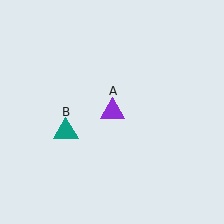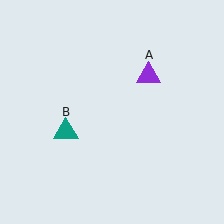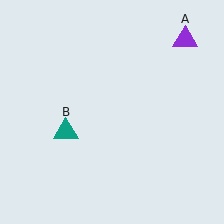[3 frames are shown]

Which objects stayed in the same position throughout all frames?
Teal triangle (object B) remained stationary.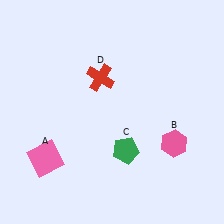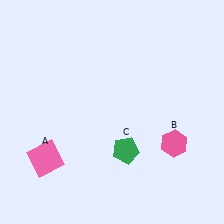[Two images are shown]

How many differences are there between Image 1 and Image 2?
There is 1 difference between the two images.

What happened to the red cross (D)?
The red cross (D) was removed in Image 2. It was in the top-left area of Image 1.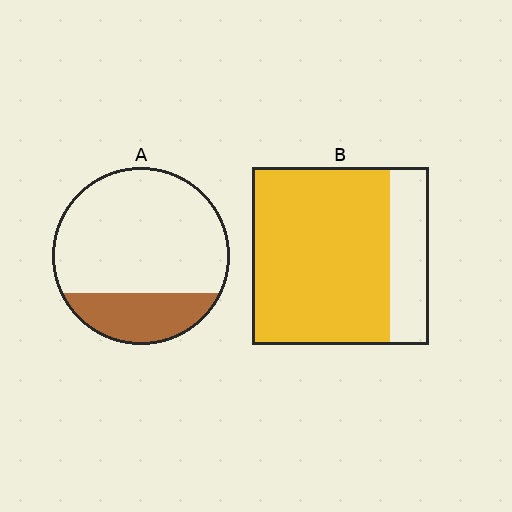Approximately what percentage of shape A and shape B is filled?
A is approximately 25% and B is approximately 80%.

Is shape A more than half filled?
No.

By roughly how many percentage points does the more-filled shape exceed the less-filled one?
By roughly 55 percentage points (B over A).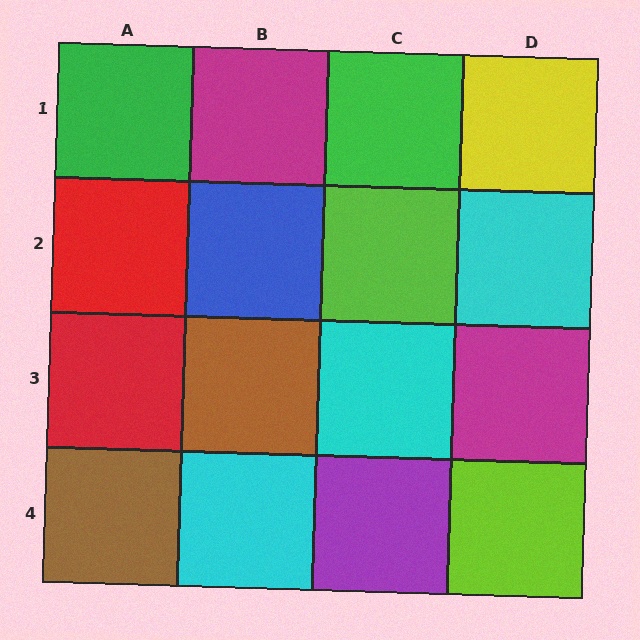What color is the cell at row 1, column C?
Green.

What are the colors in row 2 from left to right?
Red, blue, lime, cyan.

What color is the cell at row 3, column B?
Brown.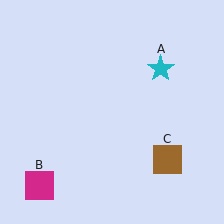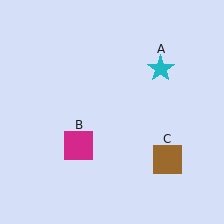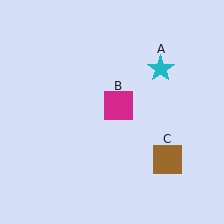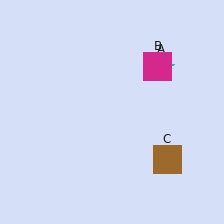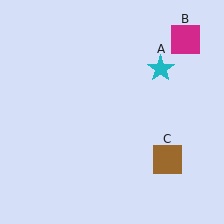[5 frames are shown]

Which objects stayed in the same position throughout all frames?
Cyan star (object A) and brown square (object C) remained stationary.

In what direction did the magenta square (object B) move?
The magenta square (object B) moved up and to the right.